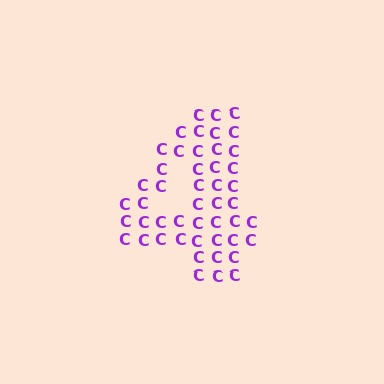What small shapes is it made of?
It is made of small letter C's.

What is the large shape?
The large shape is the digit 4.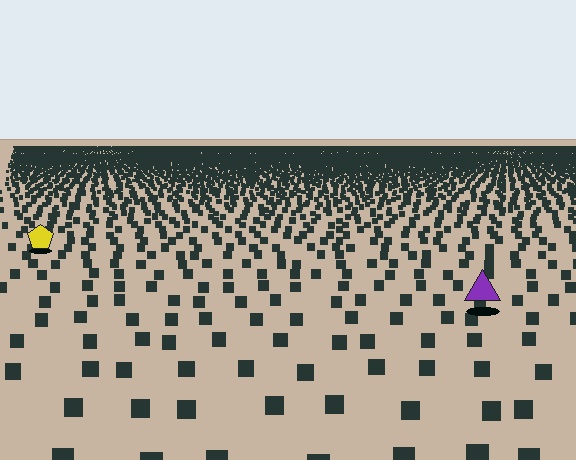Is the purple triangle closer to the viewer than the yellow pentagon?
Yes. The purple triangle is closer — you can tell from the texture gradient: the ground texture is coarser near it.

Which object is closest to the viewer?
The purple triangle is closest. The texture marks near it are larger and more spread out.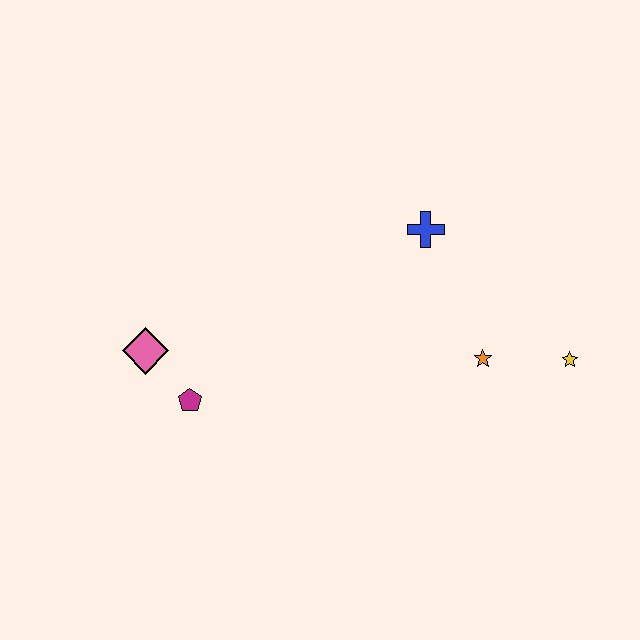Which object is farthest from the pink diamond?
The yellow star is farthest from the pink diamond.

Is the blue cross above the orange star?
Yes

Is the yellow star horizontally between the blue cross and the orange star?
No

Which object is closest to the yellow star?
The orange star is closest to the yellow star.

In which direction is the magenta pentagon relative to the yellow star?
The magenta pentagon is to the left of the yellow star.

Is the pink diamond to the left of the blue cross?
Yes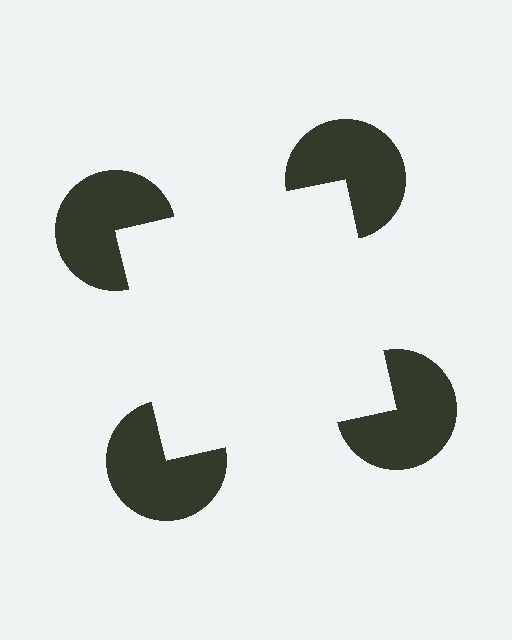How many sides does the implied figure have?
4 sides.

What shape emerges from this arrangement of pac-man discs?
An illusory square — its edges are inferred from the aligned wedge cuts in the pac-man discs, not physically drawn.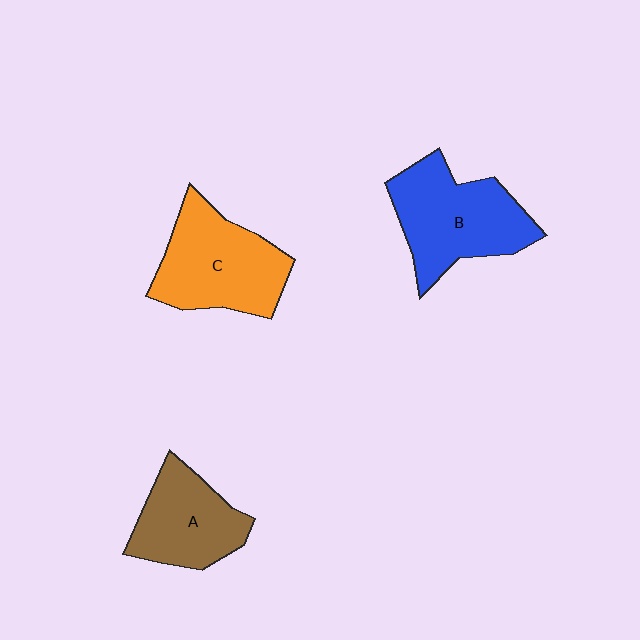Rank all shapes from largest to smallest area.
From largest to smallest: B (blue), C (orange), A (brown).